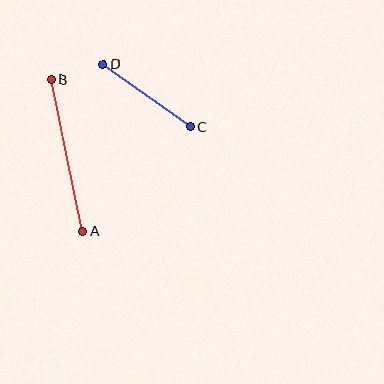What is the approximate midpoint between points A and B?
The midpoint is at approximately (67, 155) pixels.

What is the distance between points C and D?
The distance is approximately 108 pixels.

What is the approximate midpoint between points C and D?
The midpoint is at approximately (147, 95) pixels.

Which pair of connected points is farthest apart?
Points A and B are farthest apart.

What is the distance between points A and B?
The distance is approximately 154 pixels.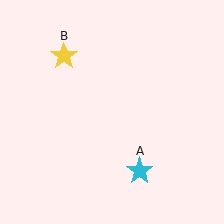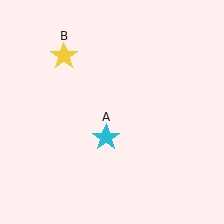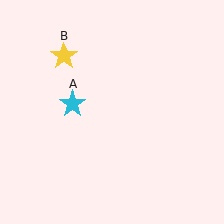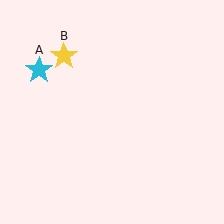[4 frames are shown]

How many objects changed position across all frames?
1 object changed position: cyan star (object A).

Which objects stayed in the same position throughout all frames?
Yellow star (object B) remained stationary.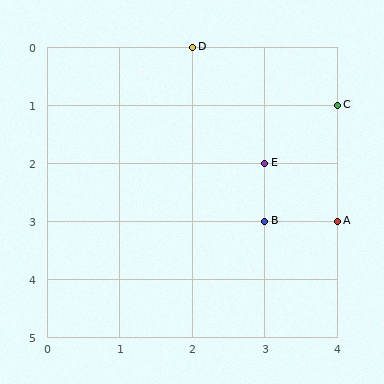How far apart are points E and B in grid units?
Points E and B are 1 row apart.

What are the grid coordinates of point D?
Point D is at grid coordinates (2, 0).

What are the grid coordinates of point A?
Point A is at grid coordinates (4, 3).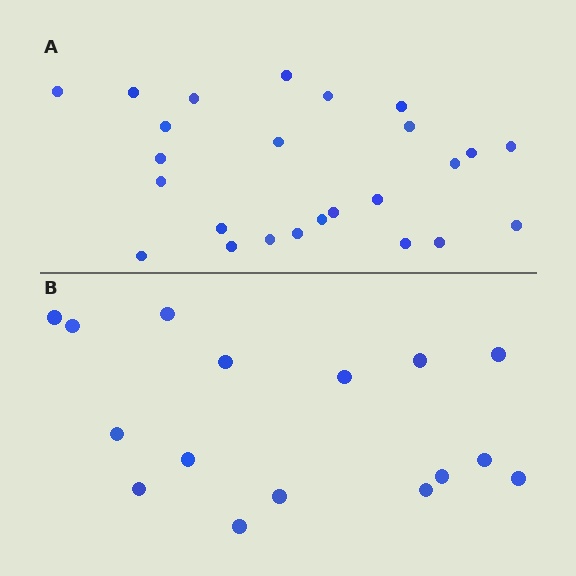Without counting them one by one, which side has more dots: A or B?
Region A (the top region) has more dots.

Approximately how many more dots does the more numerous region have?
Region A has roughly 8 or so more dots than region B.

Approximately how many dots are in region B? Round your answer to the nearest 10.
About 20 dots. (The exact count is 16, which rounds to 20.)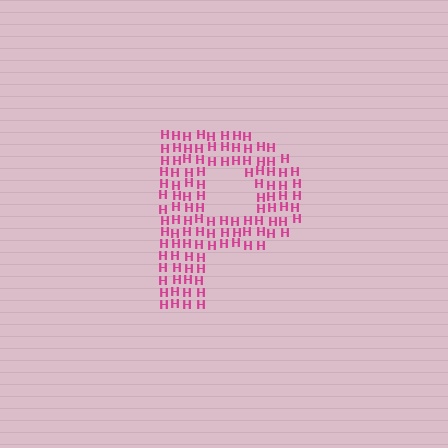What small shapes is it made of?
It is made of small letter H's.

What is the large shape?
The large shape is the letter P.